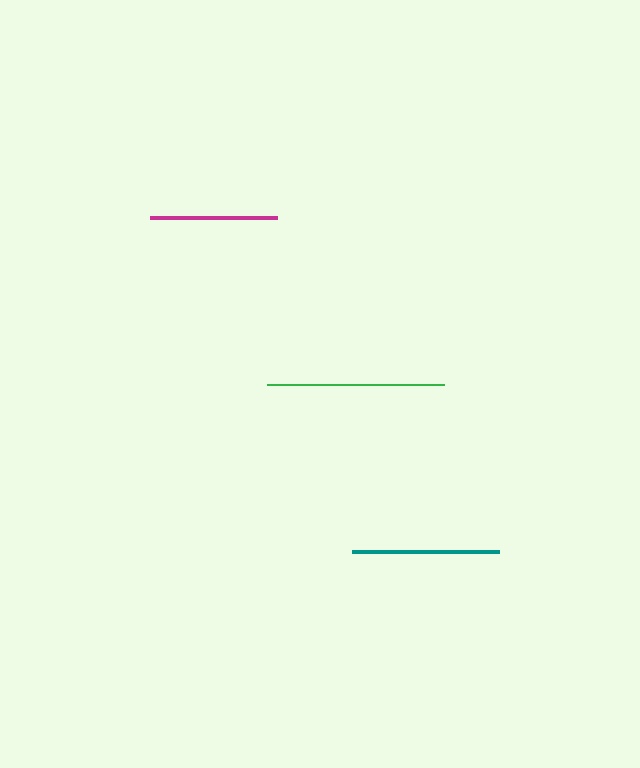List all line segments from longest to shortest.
From longest to shortest: green, teal, magenta.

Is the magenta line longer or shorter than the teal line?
The teal line is longer than the magenta line.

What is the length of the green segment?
The green segment is approximately 177 pixels long.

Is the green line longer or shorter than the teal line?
The green line is longer than the teal line.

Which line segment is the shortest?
The magenta line is the shortest at approximately 126 pixels.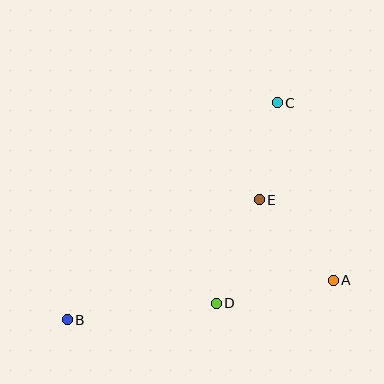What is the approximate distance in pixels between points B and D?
The distance between B and D is approximately 150 pixels.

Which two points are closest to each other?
Points C and E are closest to each other.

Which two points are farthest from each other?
Points B and C are farthest from each other.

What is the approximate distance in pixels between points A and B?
The distance between A and B is approximately 269 pixels.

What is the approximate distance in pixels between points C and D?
The distance between C and D is approximately 210 pixels.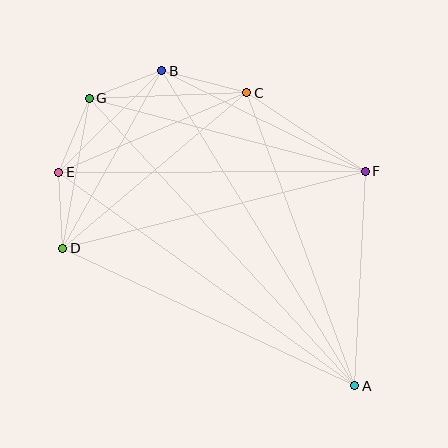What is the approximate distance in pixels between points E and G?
The distance between E and G is approximately 80 pixels.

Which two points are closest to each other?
Points D and E are closest to each other.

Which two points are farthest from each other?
Points A and G are farthest from each other.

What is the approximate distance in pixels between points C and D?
The distance between C and D is approximately 240 pixels.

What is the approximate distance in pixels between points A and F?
The distance between A and F is approximately 215 pixels.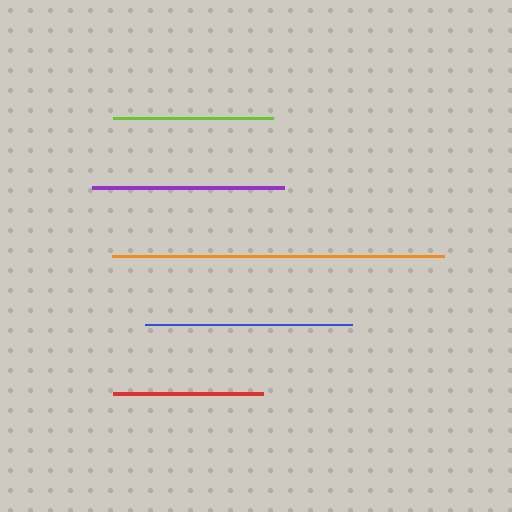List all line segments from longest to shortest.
From longest to shortest: orange, blue, purple, lime, red.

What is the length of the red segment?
The red segment is approximately 150 pixels long.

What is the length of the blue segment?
The blue segment is approximately 207 pixels long.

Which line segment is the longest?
The orange line is the longest at approximately 331 pixels.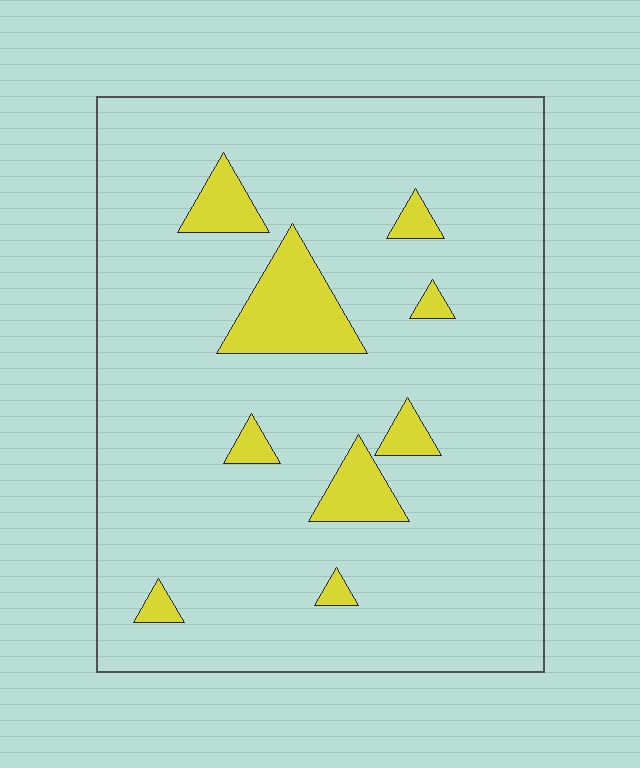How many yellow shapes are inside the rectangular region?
9.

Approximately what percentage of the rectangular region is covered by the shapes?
Approximately 10%.